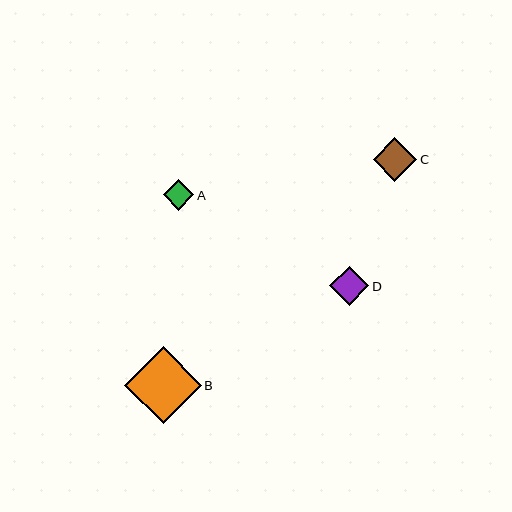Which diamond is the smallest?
Diamond A is the smallest with a size of approximately 31 pixels.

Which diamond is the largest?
Diamond B is the largest with a size of approximately 76 pixels.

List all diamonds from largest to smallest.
From largest to smallest: B, C, D, A.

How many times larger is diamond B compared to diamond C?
Diamond B is approximately 1.8 times the size of diamond C.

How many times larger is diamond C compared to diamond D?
Diamond C is approximately 1.1 times the size of diamond D.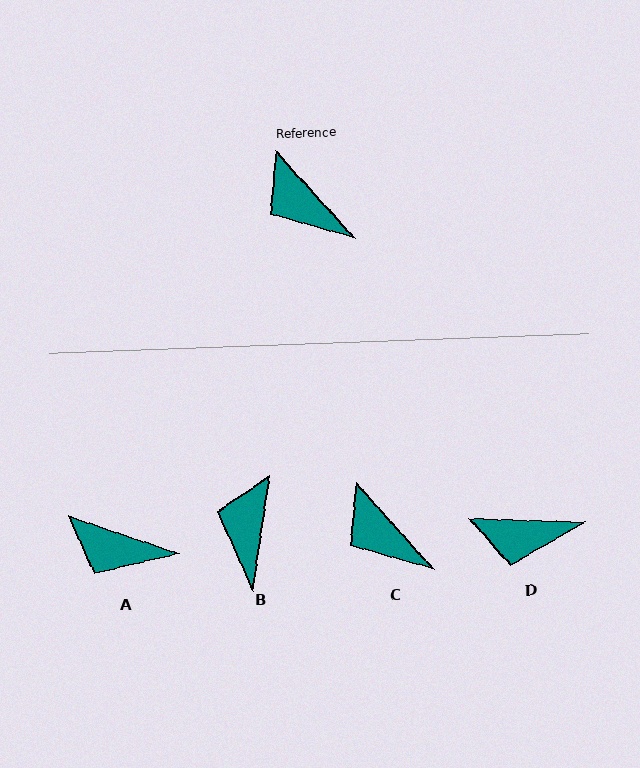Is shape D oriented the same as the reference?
No, it is off by about 46 degrees.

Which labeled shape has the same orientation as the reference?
C.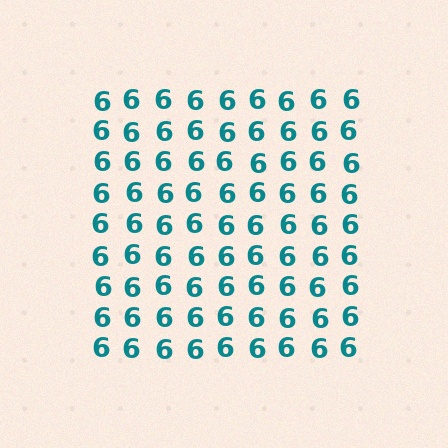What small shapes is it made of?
It is made of small digit 6's.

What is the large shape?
The large shape is a square.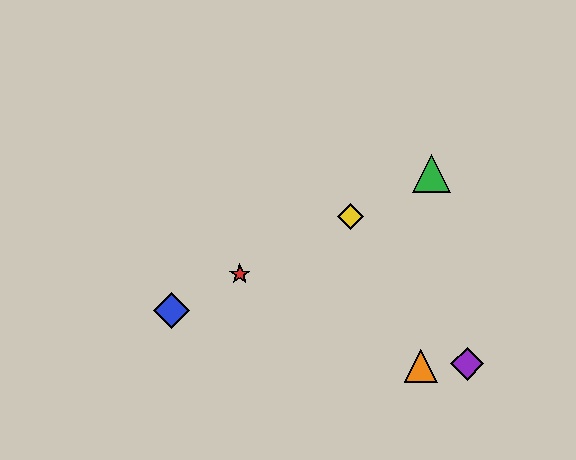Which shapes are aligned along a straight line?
The red star, the blue diamond, the green triangle, the yellow diamond are aligned along a straight line.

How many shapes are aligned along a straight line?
4 shapes (the red star, the blue diamond, the green triangle, the yellow diamond) are aligned along a straight line.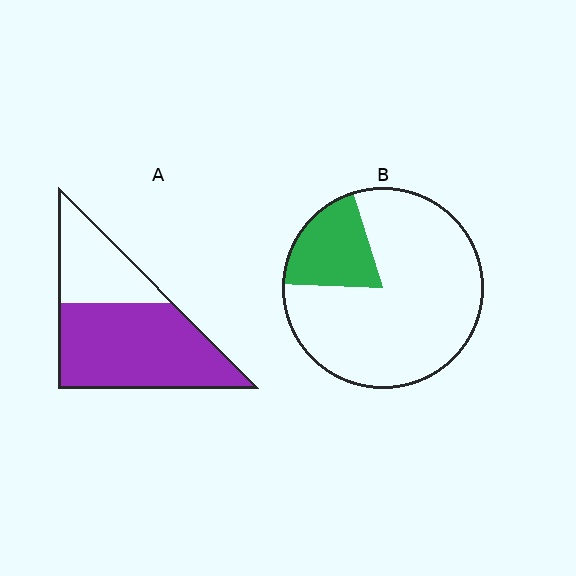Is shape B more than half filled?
No.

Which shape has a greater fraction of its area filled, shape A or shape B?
Shape A.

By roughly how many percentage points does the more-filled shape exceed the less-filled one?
By roughly 45 percentage points (A over B).